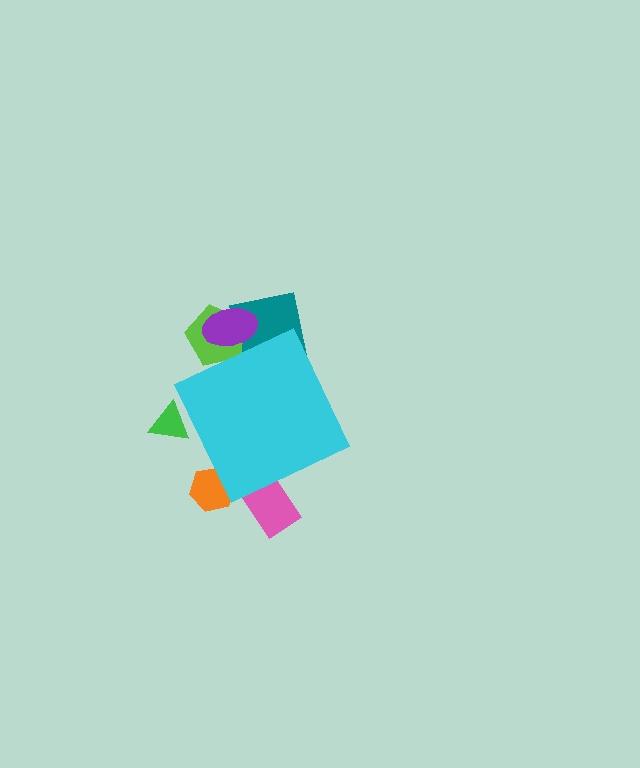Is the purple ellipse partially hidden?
Yes, the purple ellipse is partially hidden behind the cyan diamond.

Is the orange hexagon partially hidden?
Yes, the orange hexagon is partially hidden behind the cyan diamond.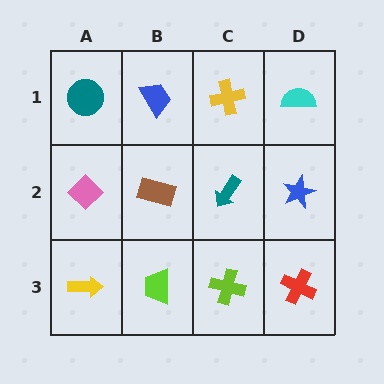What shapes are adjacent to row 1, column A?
A pink diamond (row 2, column A), a blue trapezoid (row 1, column B).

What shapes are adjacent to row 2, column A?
A teal circle (row 1, column A), a yellow arrow (row 3, column A), a brown rectangle (row 2, column B).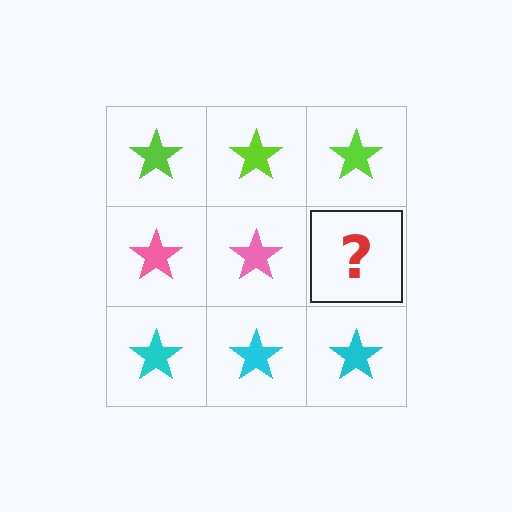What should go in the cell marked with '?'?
The missing cell should contain a pink star.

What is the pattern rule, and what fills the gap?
The rule is that each row has a consistent color. The gap should be filled with a pink star.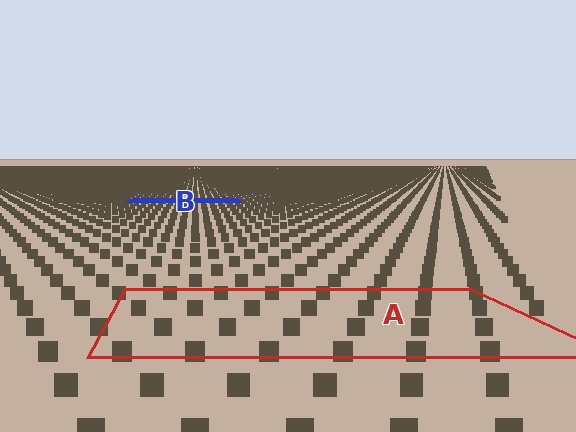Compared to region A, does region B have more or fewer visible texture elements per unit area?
Region B has more texture elements per unit area — they are packed more densely because it is farther away.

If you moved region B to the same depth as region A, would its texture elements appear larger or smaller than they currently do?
They would appear larger. At a closer depth, the same texture elements are projected at a bigger on-screen size.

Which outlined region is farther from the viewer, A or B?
Region B is farther from the viewer — the texture elements inside it appear smaller and more densely packed.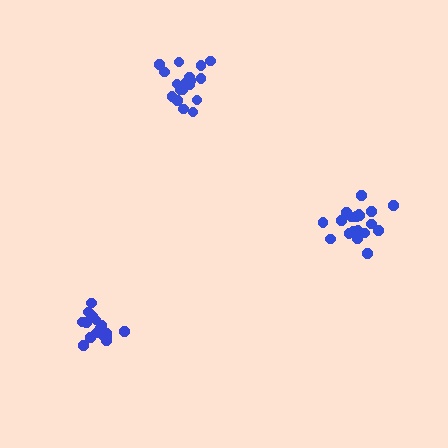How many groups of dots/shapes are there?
There are 3 groups.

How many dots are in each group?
Group 1: 19 dots, Group 2: 18 dots, Group 3: 16 dots (53 total).